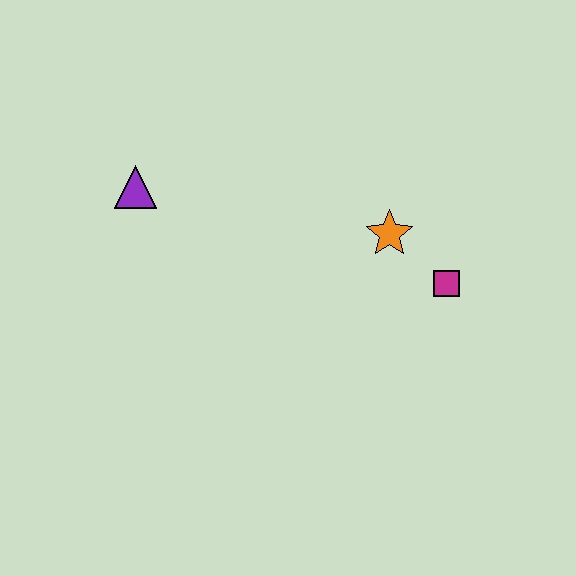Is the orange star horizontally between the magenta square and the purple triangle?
Yes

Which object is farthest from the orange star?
The purple triangle is farthest from the orange star.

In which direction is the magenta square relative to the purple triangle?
The magenta square is to the right of the purple triangle.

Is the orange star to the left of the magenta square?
Yes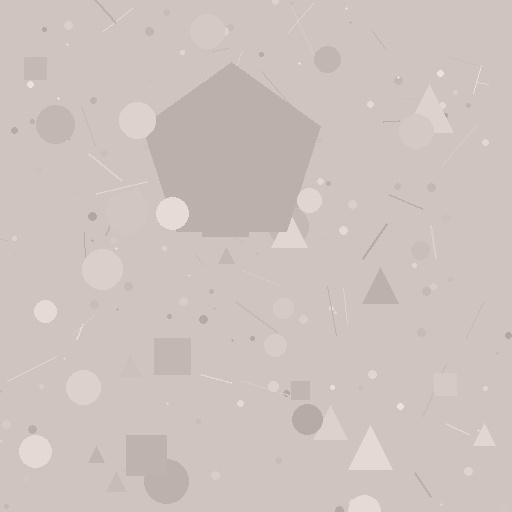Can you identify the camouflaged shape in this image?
The camouflaged shape is a pentagon.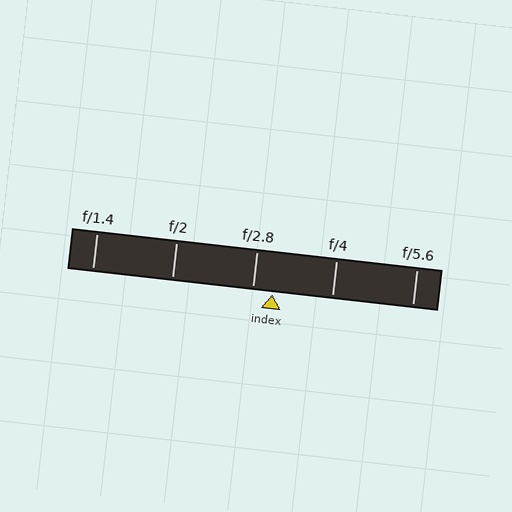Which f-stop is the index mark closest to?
The index mark is closest to f/2.8.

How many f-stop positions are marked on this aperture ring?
There are 5 f-stop positions marked.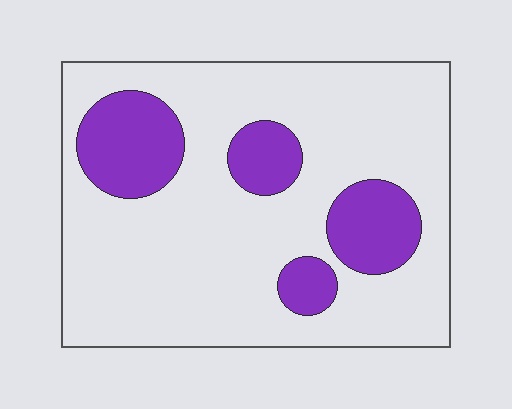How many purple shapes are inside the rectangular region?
4.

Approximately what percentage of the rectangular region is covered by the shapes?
Approximately 20%.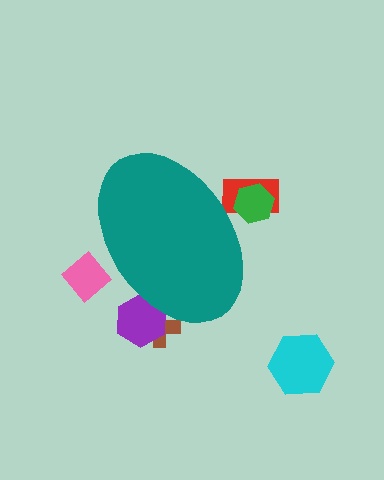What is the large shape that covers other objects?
A teal ellipse.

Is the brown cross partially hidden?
Yes, the brown cross is partially hidden behind the teal ellipse.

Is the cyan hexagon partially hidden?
No, the cyan hexagon is fully visible.